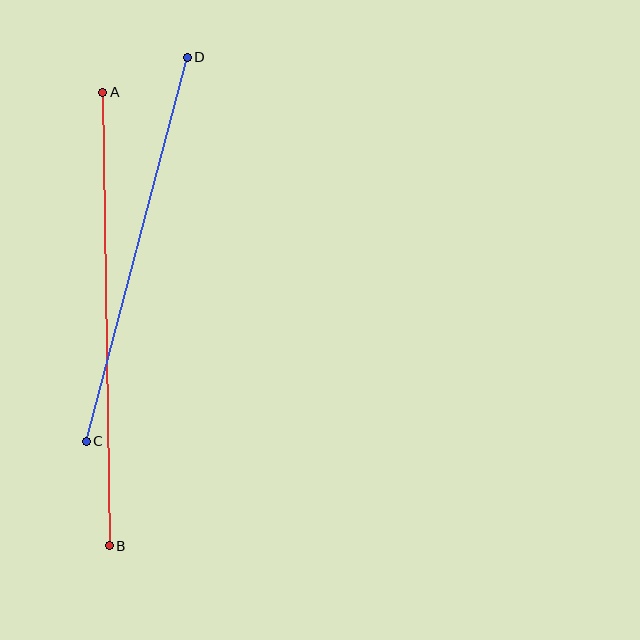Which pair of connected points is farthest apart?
Points A and B are farthest apart.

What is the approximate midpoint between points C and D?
The midpoint is at approximately (137, 249) pixels.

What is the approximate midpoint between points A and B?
The midpoint is at approximately (106, 319) pixels.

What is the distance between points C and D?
The distance is approximately 397 pixels.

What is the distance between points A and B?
The distance is approximately 453 pixels.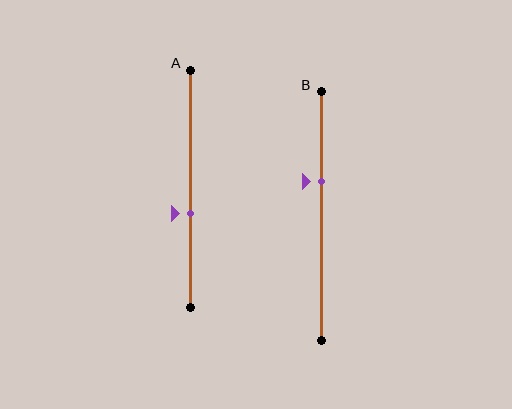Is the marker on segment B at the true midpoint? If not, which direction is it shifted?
No, the marker on segment B is shifted upward by about 14% of the segment length.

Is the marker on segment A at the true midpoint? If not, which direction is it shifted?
No, the marker on segment A is shifted downward by about 10% of the segment length.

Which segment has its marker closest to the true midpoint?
Segment A has its marker closest to the true midpoint.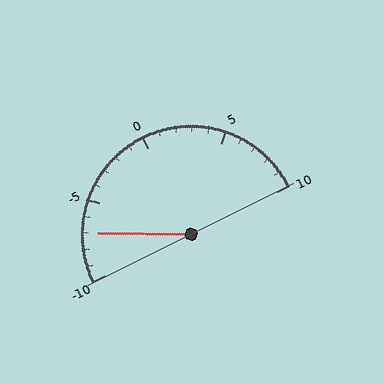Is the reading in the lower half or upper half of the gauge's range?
The reading is in the lower half of the range (-10 to 10).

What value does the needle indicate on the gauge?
The needle indicates approximately -7.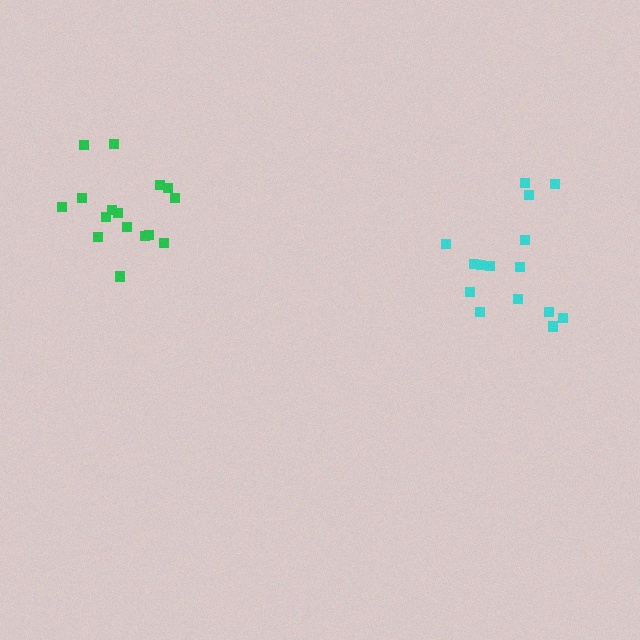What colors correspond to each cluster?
The clusters are colored: green, cyan.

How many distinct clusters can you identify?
There are 2 distinct clusters.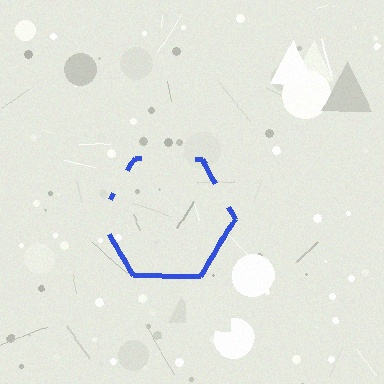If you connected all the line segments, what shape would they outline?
They would outline a hexagon.